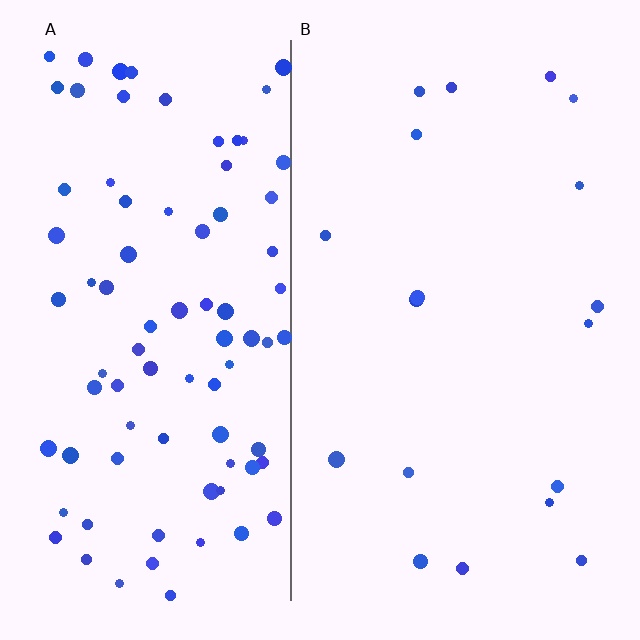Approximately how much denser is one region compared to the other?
Approximately 4.7× — region A over region B.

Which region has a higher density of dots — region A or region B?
A (the left).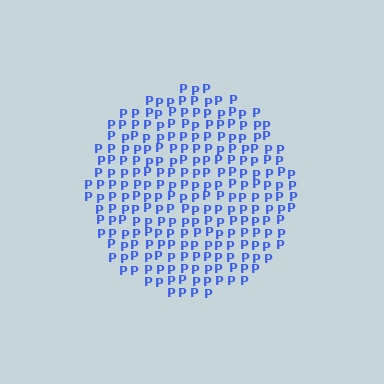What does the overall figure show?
The overall figure shows a circle.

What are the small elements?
The small elements are letter P's.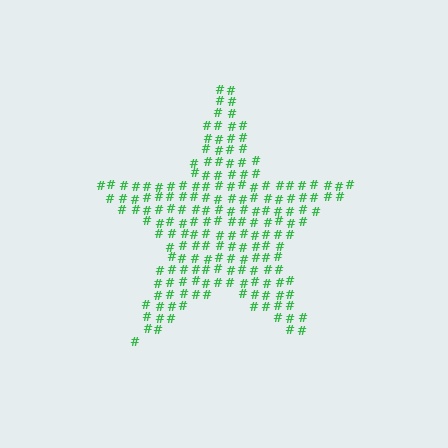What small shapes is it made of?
It is made of small hash symbols.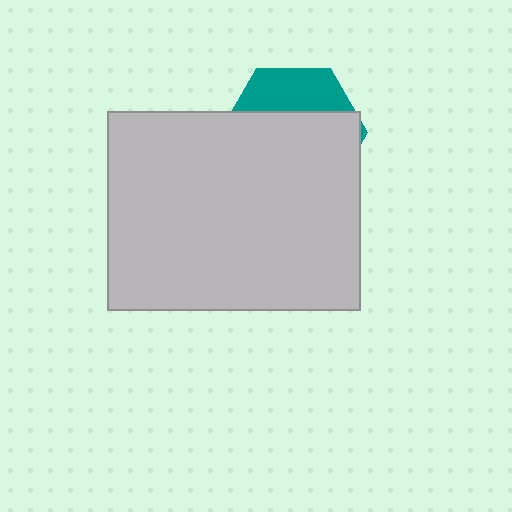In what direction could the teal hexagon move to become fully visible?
The teal hexagon could move up. That would shift it out from behind the light gray rectangle entirely.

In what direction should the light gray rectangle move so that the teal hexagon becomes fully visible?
The light gray rectangle should move down. That is the shortest direction to clear the overlap and leave the teal hexagon fully visible.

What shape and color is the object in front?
The object in front is a light gray rectangle.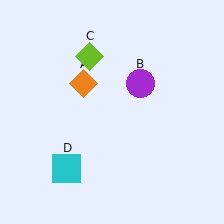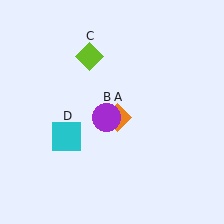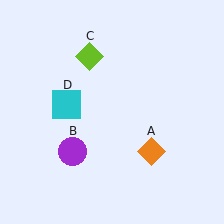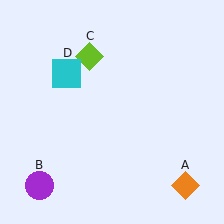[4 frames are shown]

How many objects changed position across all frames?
3 objects changed position: orange diamond (object A), purple circle (object B), cyan square (object D).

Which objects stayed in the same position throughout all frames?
Lime diamond (object C) remained stationary.